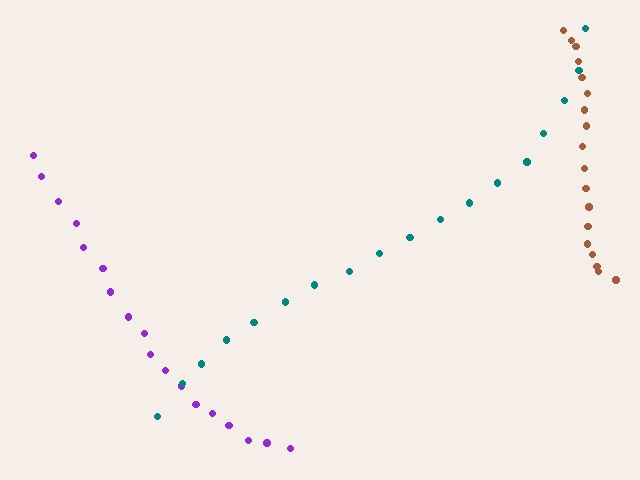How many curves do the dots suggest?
There are 3 distinct paths.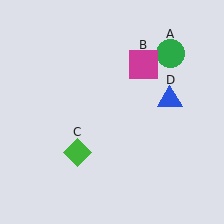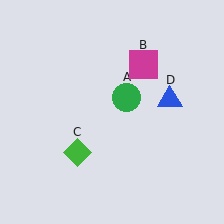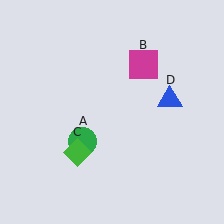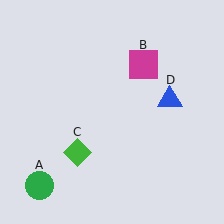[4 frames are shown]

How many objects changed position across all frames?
1 object changed position: green circle (object A).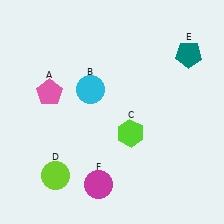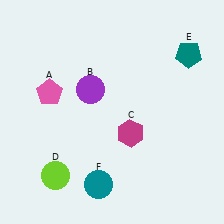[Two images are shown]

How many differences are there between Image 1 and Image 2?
There are 3 differences between the two images.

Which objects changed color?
B changed from cyan to purple. C changed from lime to magenta. F changed from magenta to teal.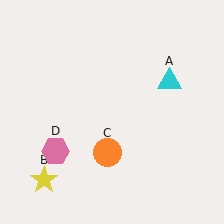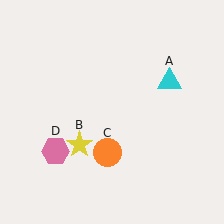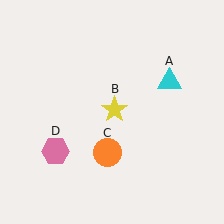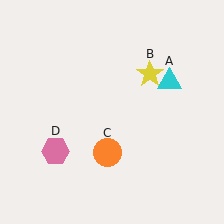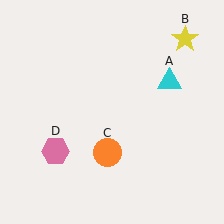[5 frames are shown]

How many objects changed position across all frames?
1 object changed position: yellow star (object B).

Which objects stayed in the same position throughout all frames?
Cyan triangle (object A) and orange circle (object C) and pink hexagon (object D) remained stationary.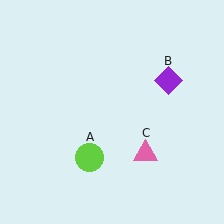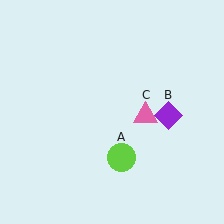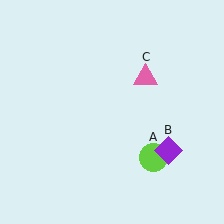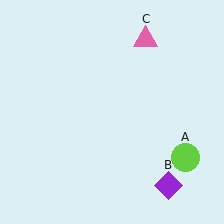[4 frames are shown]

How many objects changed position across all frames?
3 objects changed position: lime circle (object A), purple diamond (object B), pink triangle (object C).